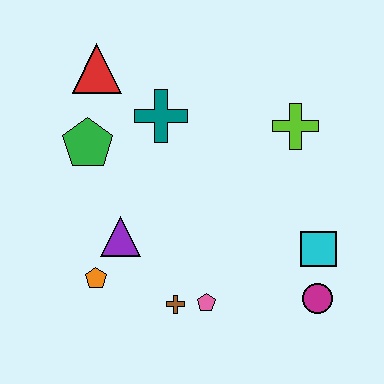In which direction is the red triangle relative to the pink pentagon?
The red triangle is above the pink pentagon.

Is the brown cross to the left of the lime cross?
Yes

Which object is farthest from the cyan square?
The red triangle is farthest from the cyan square.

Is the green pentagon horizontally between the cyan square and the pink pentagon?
No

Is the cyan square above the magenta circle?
Yes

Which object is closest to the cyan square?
The magenta circle is closest to the cyan square.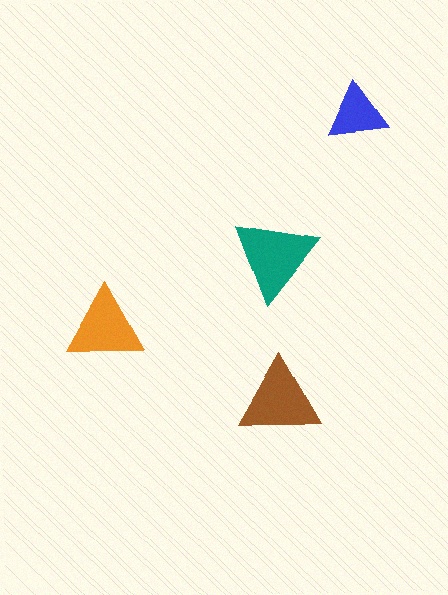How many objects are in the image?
There are 4 objects in the image.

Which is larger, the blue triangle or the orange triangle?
The orange one.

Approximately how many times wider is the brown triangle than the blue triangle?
About 1.5 times wider.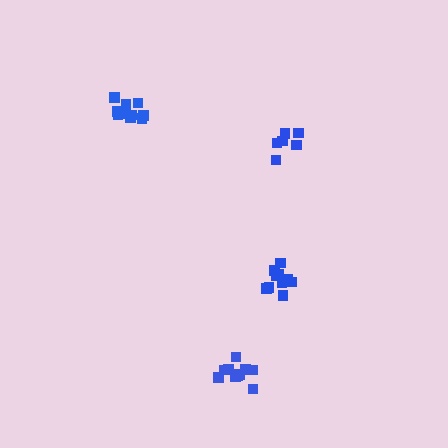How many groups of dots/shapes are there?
There are 4 groups.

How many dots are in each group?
Group 1: 11 dots, Group 2: 10 dots, Group 3: 6 dots, Group 4: 11 dots (38 total).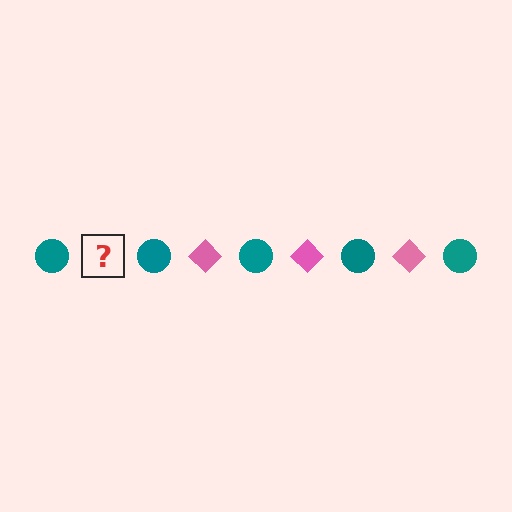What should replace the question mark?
The question mark should be replaced with a pink diamond.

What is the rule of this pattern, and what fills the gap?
The rule is that the pattern alternates between teal circle and pink diamond. The gap should be filled with a pink diamond.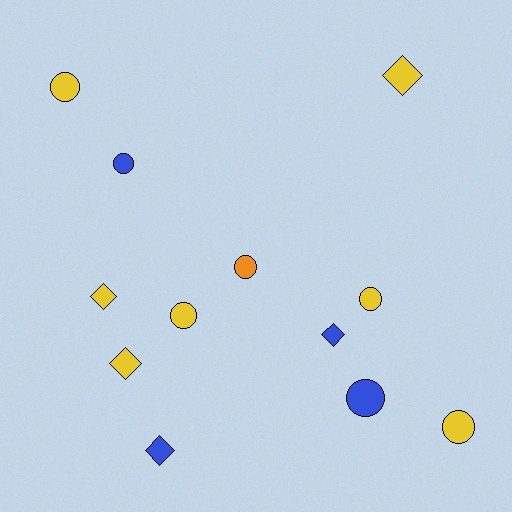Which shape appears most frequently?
Circle, with 7 objects.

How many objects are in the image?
There are 12 objects.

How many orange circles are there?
There is 1 orange circle.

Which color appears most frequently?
Yellow, with 7 objects.